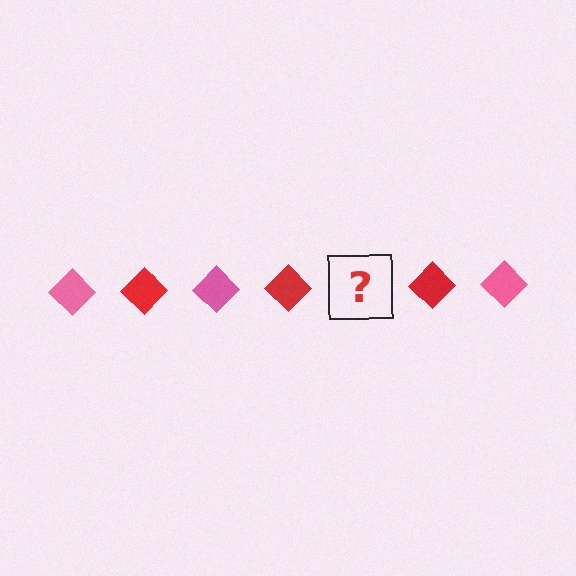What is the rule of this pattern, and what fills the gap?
The rule is that the pattern cycles through pink, red diamonds. The gap should be filled with a pink diamond.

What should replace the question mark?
The question mark should be replaced with a pink diamond.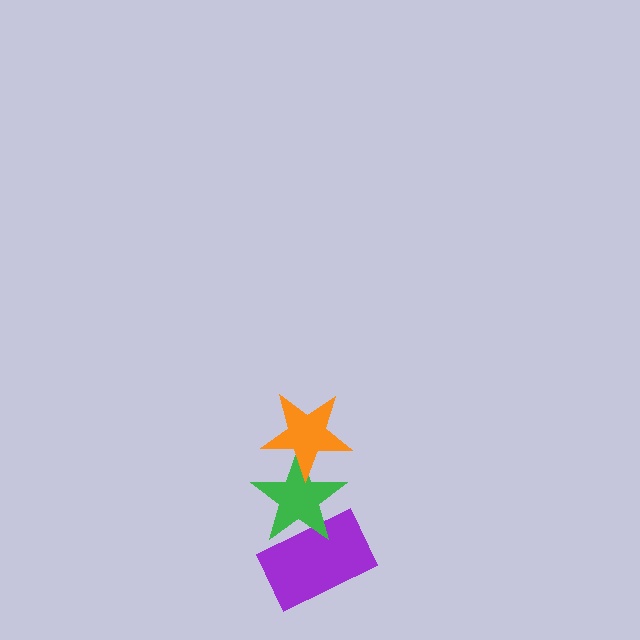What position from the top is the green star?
The green star is 2nd from the top.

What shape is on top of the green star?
The orange star is on top of the green star.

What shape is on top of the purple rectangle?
The green star is on top of the purple rectangle.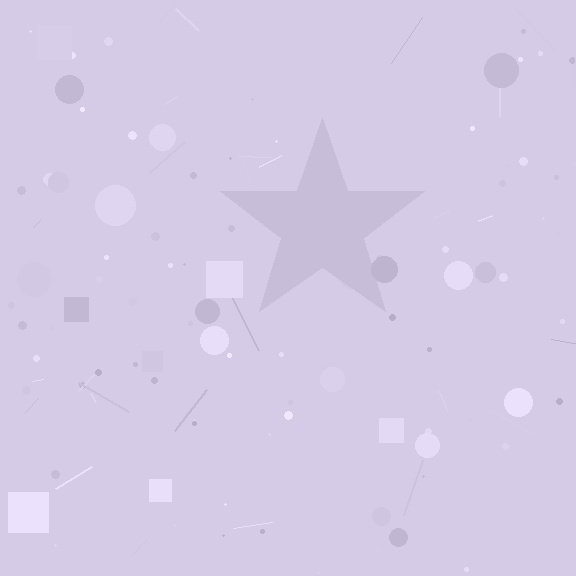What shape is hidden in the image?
A star is hidden in the image.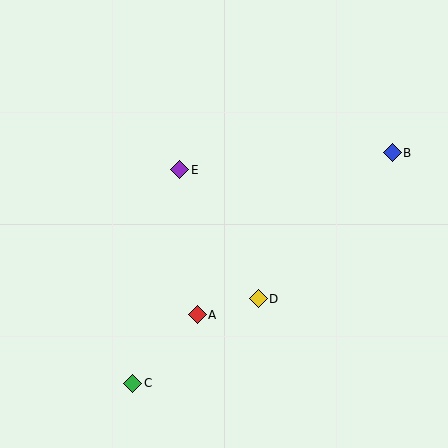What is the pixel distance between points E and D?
The distance between E and D is 151 pixels.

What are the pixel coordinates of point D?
Point D is at (258, 299).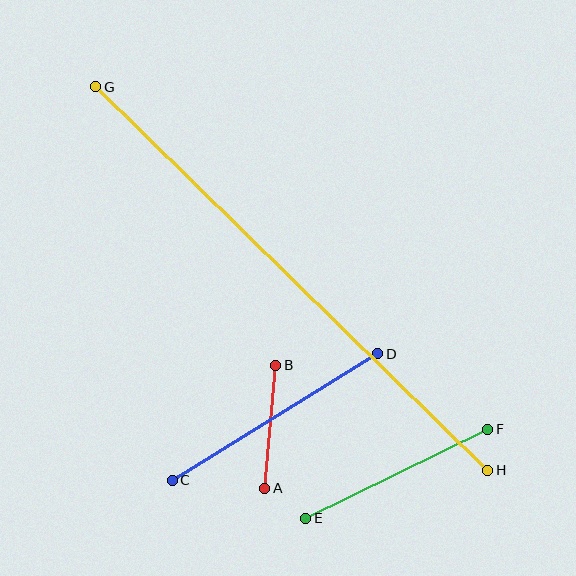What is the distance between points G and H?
The distance is approximately 548 pixels.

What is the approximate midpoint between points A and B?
The midpoint is at approximately (270, 427) pixels.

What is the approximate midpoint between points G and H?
The midpoint is at approximately (292, 278) pixels.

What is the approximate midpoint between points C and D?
The midpoint is at approximately (275, 417) pixels.